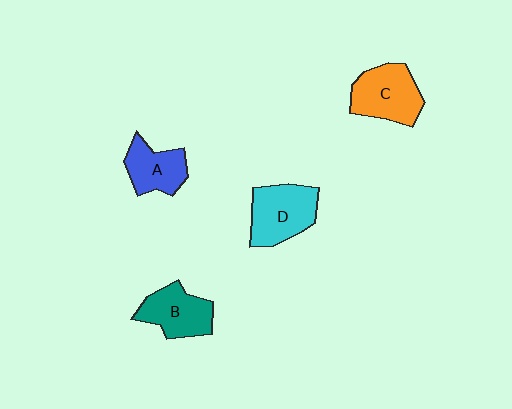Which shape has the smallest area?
Shape A (blue).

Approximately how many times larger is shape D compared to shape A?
Approximately 1.3 times.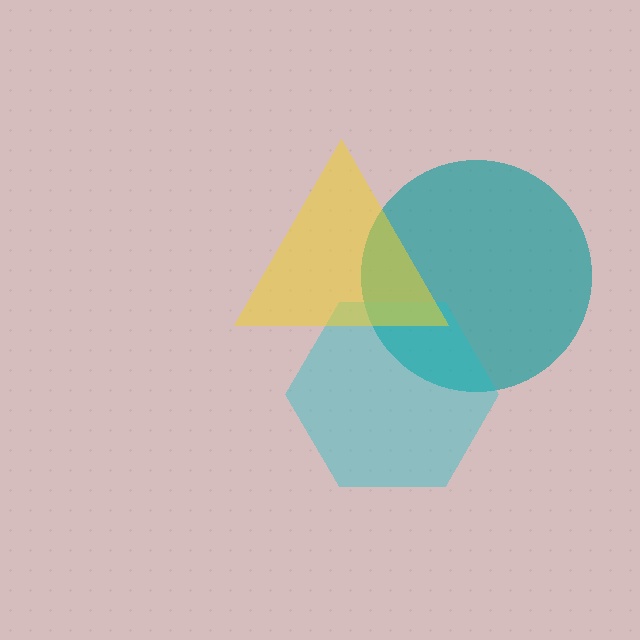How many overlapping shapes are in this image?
There are 3 overlapping shapes in the image.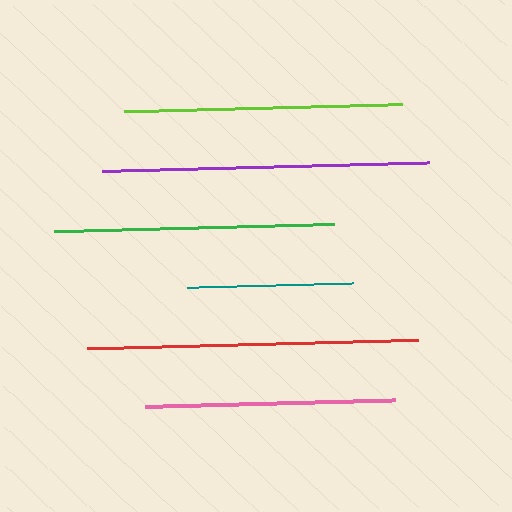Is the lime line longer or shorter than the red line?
The red line is longer than the lime line.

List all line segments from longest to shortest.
From longest to shortest: red, purple, green, lime, pink, teal.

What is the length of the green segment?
The green segment is approximately 280 pixels long.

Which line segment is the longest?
The red line is the longest at approximately 331 pixels.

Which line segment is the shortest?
The teal line is the shortest at approximately 166 pixels.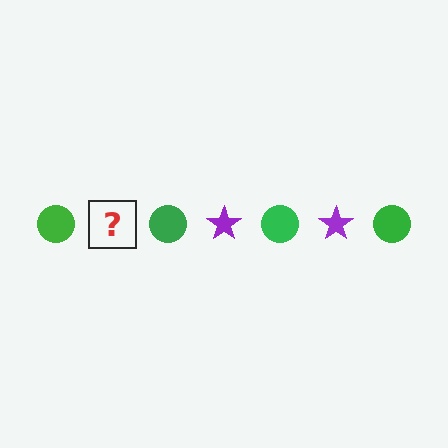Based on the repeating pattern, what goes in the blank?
The blank should be a purple star.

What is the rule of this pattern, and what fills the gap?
The rule is that the pattern alternates between green circle and purple star. The gap should be filled with a purple star.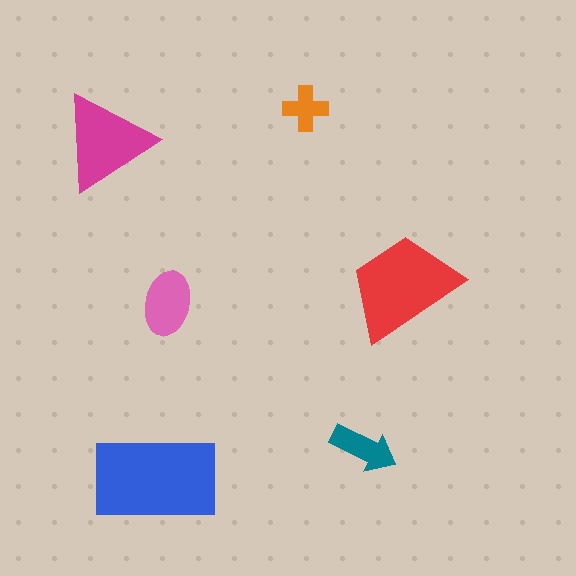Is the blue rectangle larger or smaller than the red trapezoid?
Larger.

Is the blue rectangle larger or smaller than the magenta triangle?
Larger.